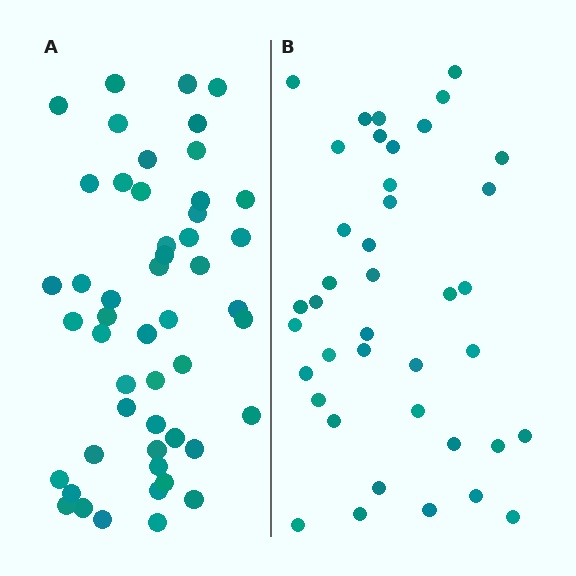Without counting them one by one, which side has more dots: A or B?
Region A (the left region) has more dots.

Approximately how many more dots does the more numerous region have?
Region A has roughly 10 or so more dots than region B.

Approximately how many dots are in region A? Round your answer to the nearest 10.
About 50 dots.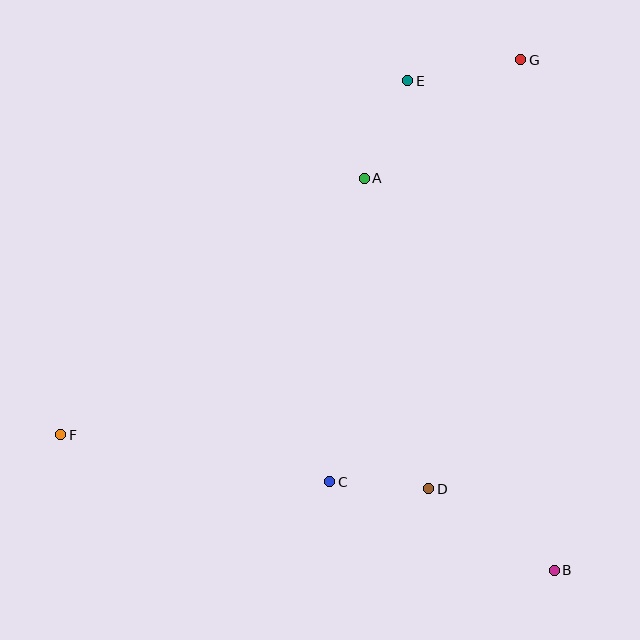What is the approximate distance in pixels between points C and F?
The distance between C and F is approximately 273 pixels.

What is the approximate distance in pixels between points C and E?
The distance between C and E is approximately 409 pixels.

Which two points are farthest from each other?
Points F and G are farthest from each other.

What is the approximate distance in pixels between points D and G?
The distance between D and G is approximately 438 pixels.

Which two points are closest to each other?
Points C and D are closest to each other.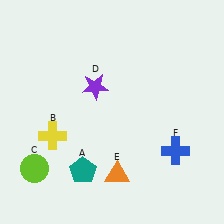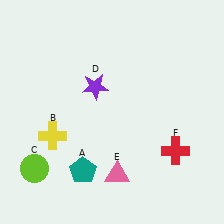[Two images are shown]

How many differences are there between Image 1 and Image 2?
There are 2 differences between the two images.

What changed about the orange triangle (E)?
In Image 1, E is orange. In Image 2, it changed to pink.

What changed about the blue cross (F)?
In Image 1, F is blue. In Image 2, it changed to red.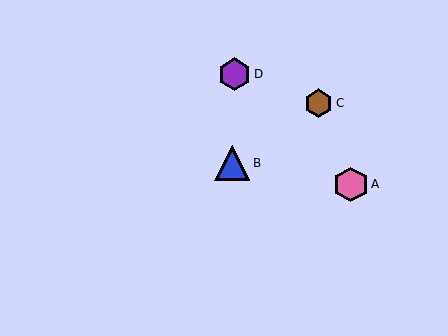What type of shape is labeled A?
Shape A is a pink hexagon.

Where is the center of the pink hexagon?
The center of the pink hexagon is at (351, 184).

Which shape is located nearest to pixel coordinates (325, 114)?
The brown hexagon (labeled C) at (318, 103) is nearest to that location.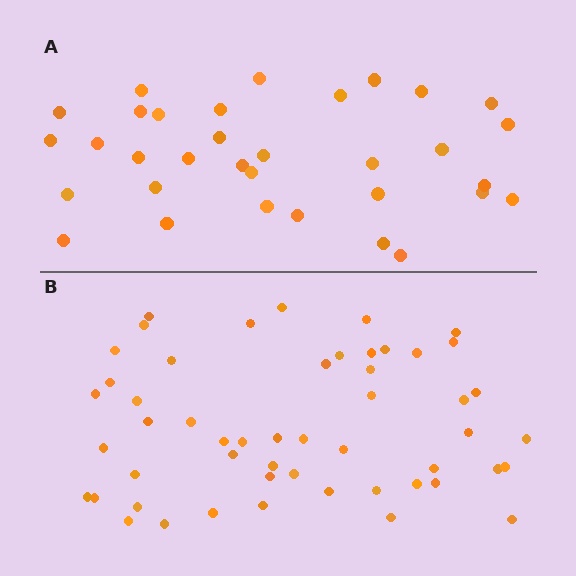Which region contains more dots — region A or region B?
Region B (the bottom region) has more dots.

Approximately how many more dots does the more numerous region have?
Region B has approximately 20 more dots than region A.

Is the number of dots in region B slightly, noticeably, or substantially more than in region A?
Region B has substantially more. The ratio is roughly 1.6 to 1.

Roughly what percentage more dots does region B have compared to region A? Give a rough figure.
About 60% more.